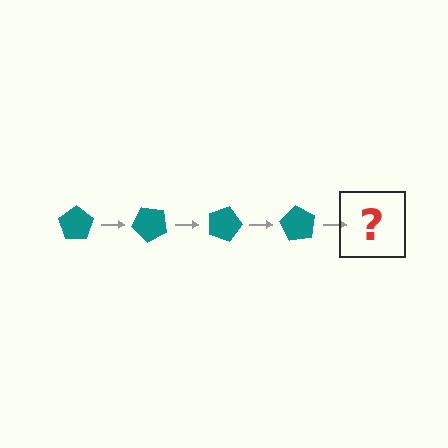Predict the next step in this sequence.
The next step is a teal pentagon rotated 180 degrees.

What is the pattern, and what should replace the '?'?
The pattern is that the pentagon rotates 45 degrees each step. The '?' should be a teal pentagon rotated 180 degrees.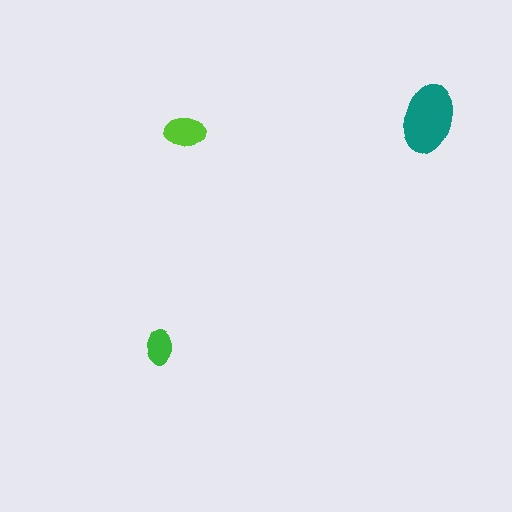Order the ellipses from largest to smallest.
the teal one, the lime one, the green one.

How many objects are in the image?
There are 3 objects in the image.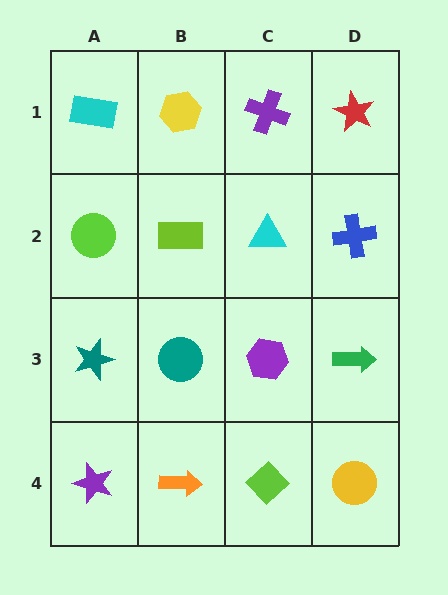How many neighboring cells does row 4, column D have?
2.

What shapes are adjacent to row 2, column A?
A cyan rectangle (row 1, column A), a teal star (row 3, column A), a lime rectangle (row 2, column B).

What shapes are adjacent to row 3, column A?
A lime circle (row 2, column A), a purple star (row 4, column A), a teal circle (row 3, column B).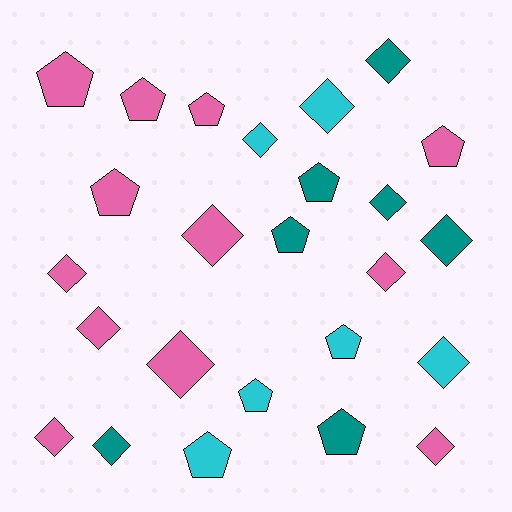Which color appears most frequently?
Pink, with 12 objects.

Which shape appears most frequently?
Diamond, with 14 objects.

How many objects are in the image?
There are 25 objects.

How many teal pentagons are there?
There are 3 teal pentagons.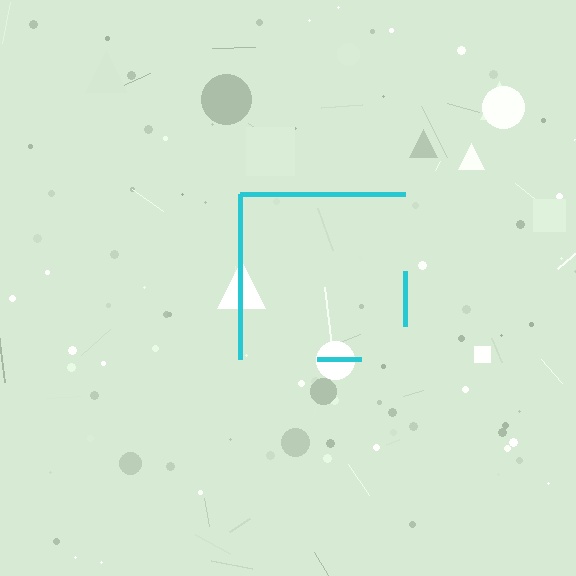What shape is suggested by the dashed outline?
The dashed outline suggests a square.